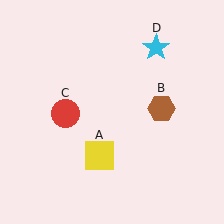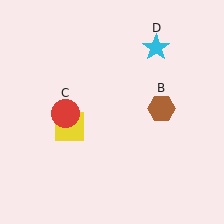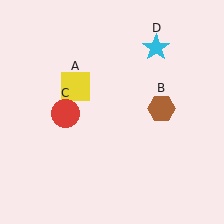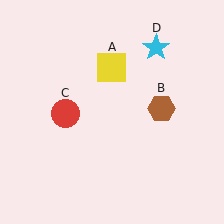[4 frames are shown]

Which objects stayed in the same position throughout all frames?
Brown hexagon (object B) and red circle (object C) and cyan star (object D) remained stationary.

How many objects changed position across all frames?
1 object changed position: yellow square (object A).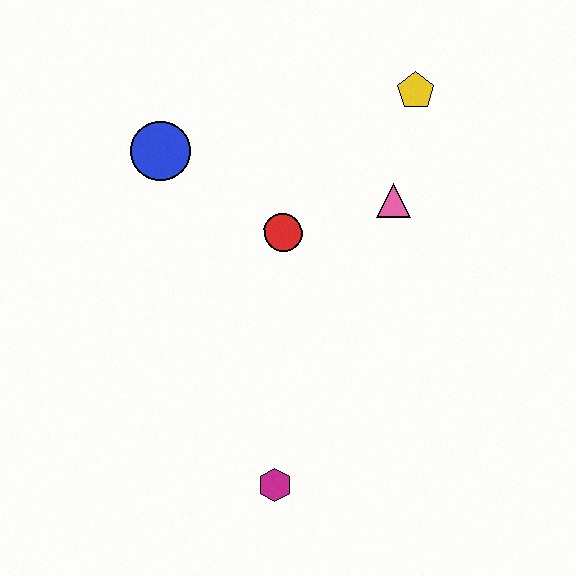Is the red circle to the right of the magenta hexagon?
Yes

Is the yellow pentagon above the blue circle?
Yes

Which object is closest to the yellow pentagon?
The pink triangle is closest to the yellow pentagon.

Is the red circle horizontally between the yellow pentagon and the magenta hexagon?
Yes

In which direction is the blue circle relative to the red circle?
The blue circle is to the left of the red circle.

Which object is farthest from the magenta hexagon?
The yellow pentagon is farthest from the magenta hexagon.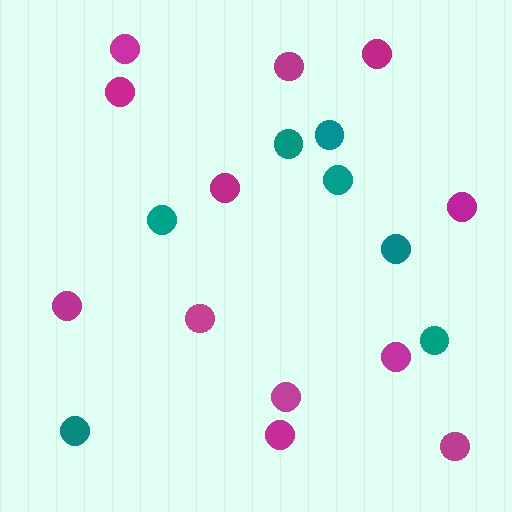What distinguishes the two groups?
There are 2 groups: one group of magenta circles (12) and one group of teal circles (7).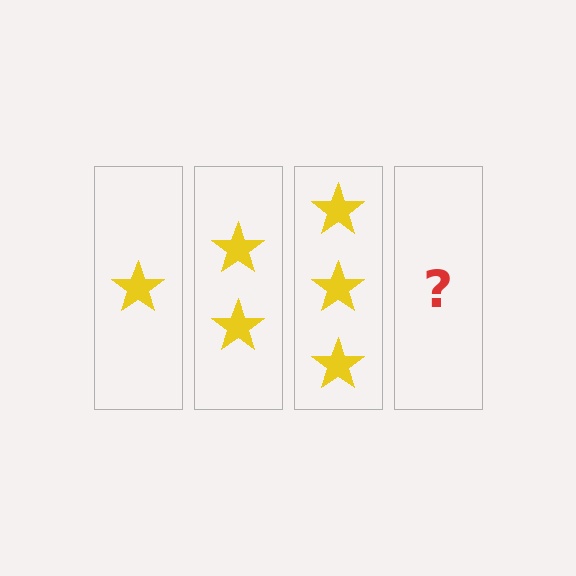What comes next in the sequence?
The next element should be 4 stars.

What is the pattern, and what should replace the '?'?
The pattern is that each step adds one more star. The '?' should be 4 stars.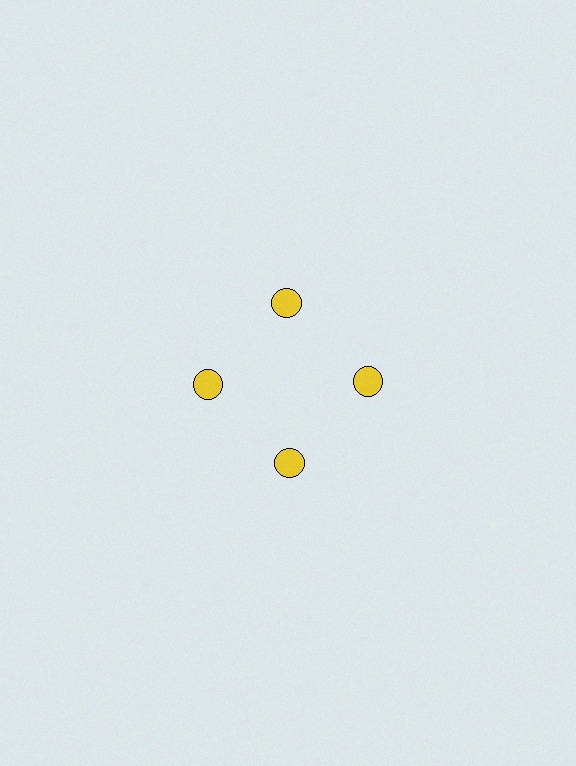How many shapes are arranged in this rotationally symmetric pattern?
There are 4 shapes, arranged in 4 groups of 1.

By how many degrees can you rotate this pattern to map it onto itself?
The pattern maps onto itself every 90 degrees of rotation.